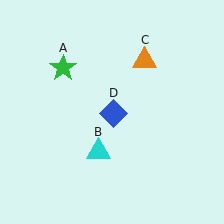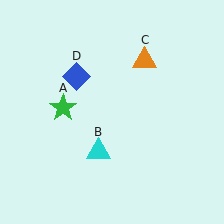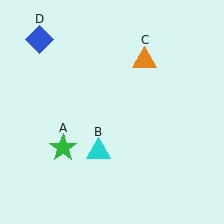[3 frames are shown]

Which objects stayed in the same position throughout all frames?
Cyan triangle (object B) and orange triangle (object C) remained stationary.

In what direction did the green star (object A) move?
The green star (object A) moved down.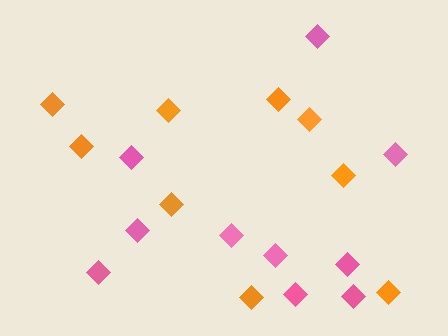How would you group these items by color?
There are 2 groups: one group of pink diamonds (10) and one group of orange diamonds (9).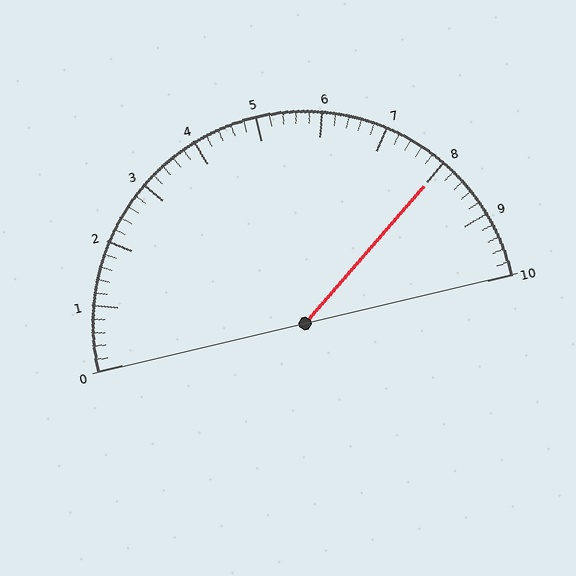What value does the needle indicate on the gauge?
The needle indicates approximately 8.0.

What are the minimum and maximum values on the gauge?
The gauge ranges from 0 to 10.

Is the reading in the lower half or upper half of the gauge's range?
The reading is in the upper half of the range (0 to 10).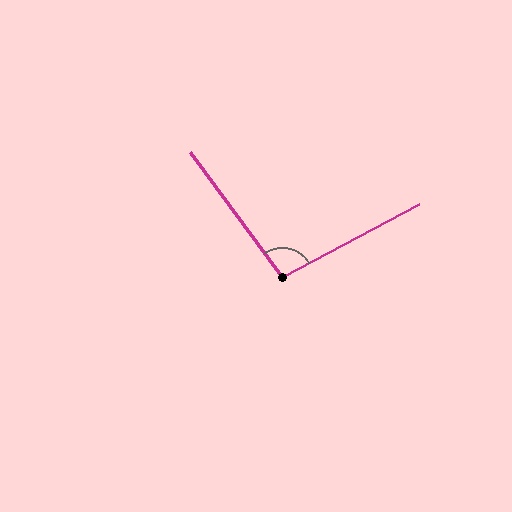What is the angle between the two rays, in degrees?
Approximately 98 degrees.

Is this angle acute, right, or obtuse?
It is obtuse.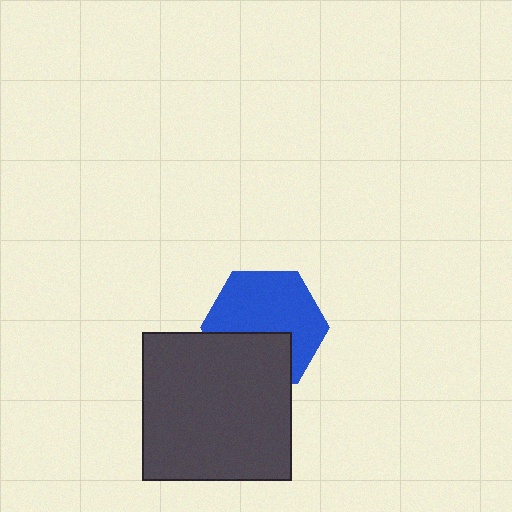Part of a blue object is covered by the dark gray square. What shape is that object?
It is a hexagon.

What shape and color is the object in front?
The object in front is a dark gray square.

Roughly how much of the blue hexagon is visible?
About half of it is visible (roughly 65%).